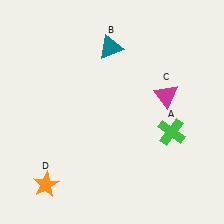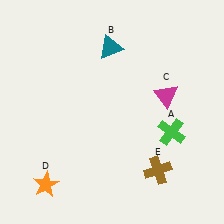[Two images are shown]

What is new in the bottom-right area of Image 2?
A brown cross (E) was added in the bottom-right area of Image 2.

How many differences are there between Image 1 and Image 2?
There is 1 difference between the two images.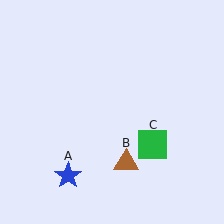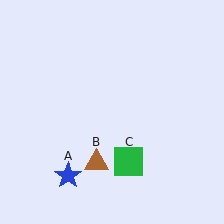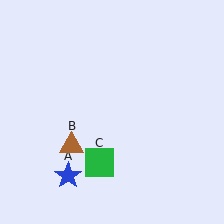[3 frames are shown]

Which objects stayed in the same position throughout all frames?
Blue star (object A) remained stationary.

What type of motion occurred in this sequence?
The brown triangle (object B), green square (object C) rotated clockwise around the center of the scene.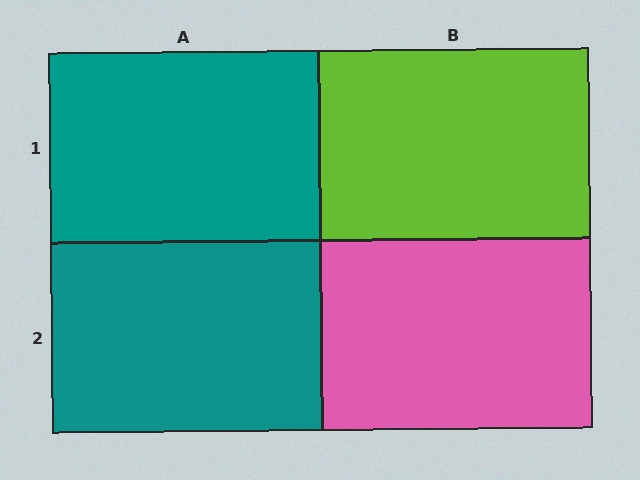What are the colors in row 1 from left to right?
Teal, lime.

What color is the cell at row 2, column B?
Pink.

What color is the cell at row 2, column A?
Teal.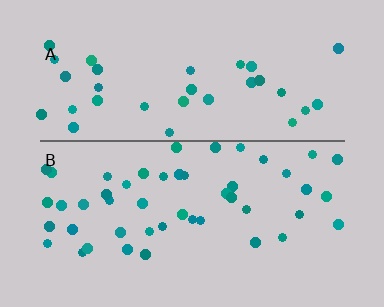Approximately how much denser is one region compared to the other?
Approximately 1.4× — region B over region A.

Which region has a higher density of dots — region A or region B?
B (the bottom).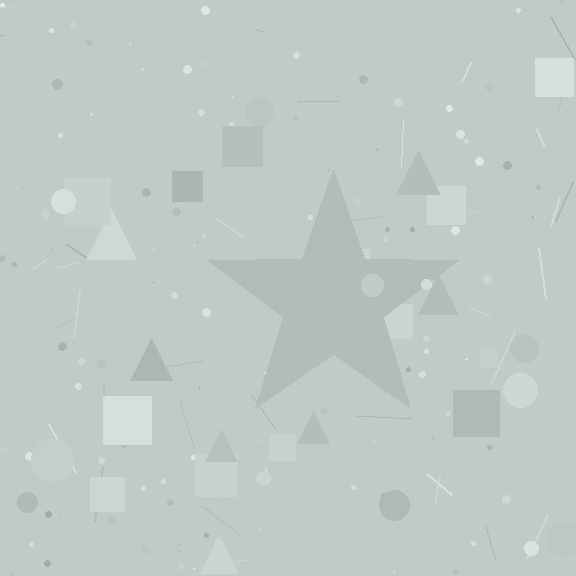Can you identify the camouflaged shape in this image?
The camouflaged shape is a star.